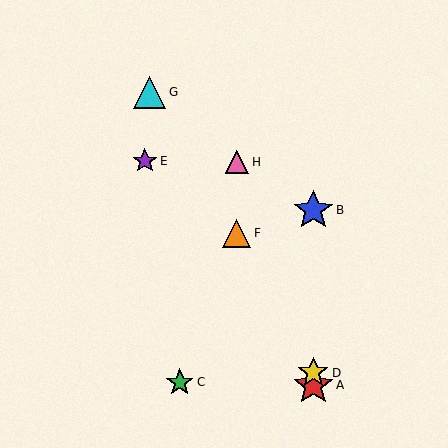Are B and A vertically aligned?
Yes, both are at x≈313.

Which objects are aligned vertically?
Objects A, B, D are aligned vertically.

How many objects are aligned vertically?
3 objects (A, B, D) are aligned vertically.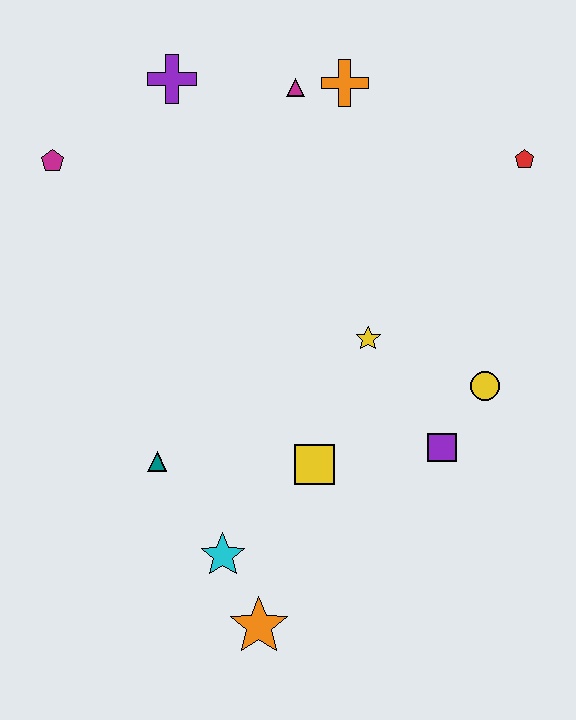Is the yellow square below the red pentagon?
Yes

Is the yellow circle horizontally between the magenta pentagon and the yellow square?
No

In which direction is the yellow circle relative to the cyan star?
The yellow circle is to the right of the cyan star.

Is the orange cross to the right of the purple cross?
Yes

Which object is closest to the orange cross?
The magenta triangle is closest to the orange cross.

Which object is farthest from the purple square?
The magenta pentagon is farthest from the purple square.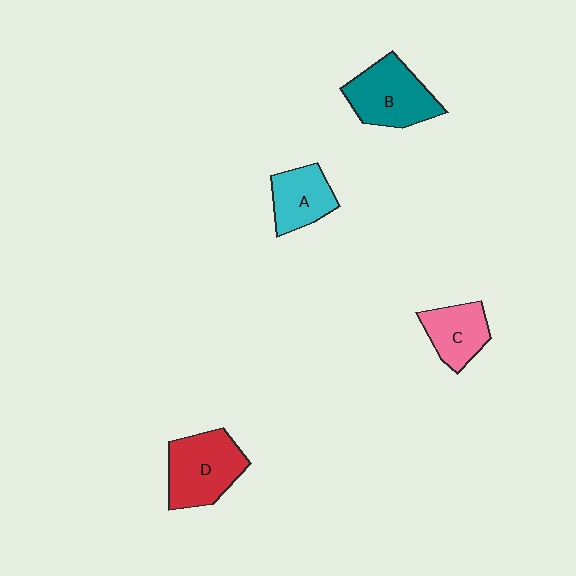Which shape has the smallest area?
Shape C (pink).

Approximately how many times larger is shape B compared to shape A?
Approximately 1.4 times.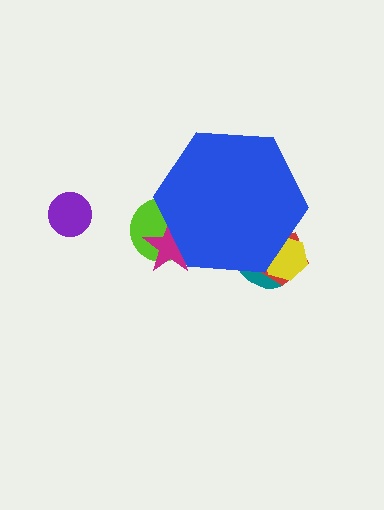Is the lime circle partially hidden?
Yes, the lime circle is partially hidden behind the blue hexagon.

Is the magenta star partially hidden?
Yes, the magenta star is partially hidden behind the blue hexagon.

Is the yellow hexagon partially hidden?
Yes, the yellow hexagon is partially hidden behind the blue hexagon.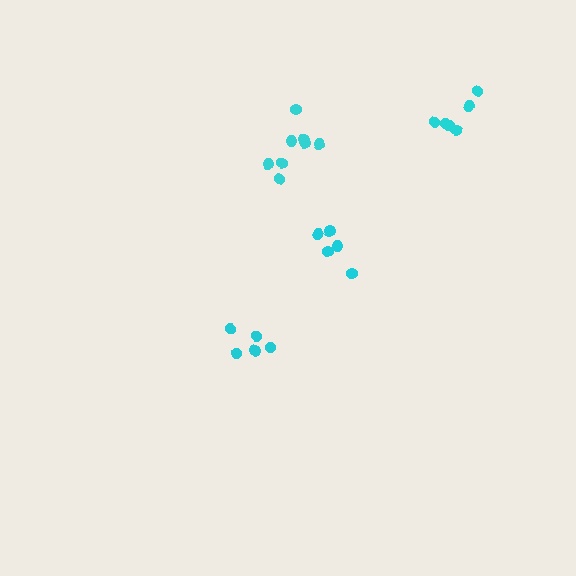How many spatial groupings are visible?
There are 4 spatial groupings.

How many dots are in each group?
Group 1: 5 dots, Group 2: 6 dots, Group 3: 5 dots, Group 4: 8 dots (24 total).